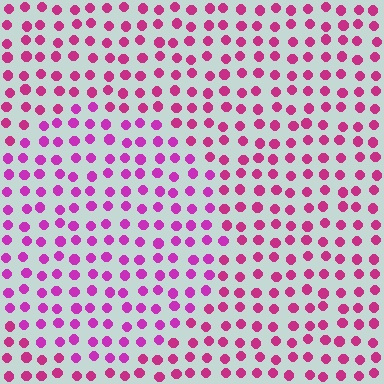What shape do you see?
I see a circle.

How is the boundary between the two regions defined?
The boundary is defined purely by a slight shift in hue (about 21 degrees). Spacing, size, and orientation are identical on both sides.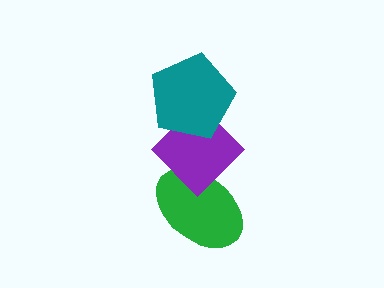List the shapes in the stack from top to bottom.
From top to bottom: the teal pentagon, the purple diamond, the green ellipse.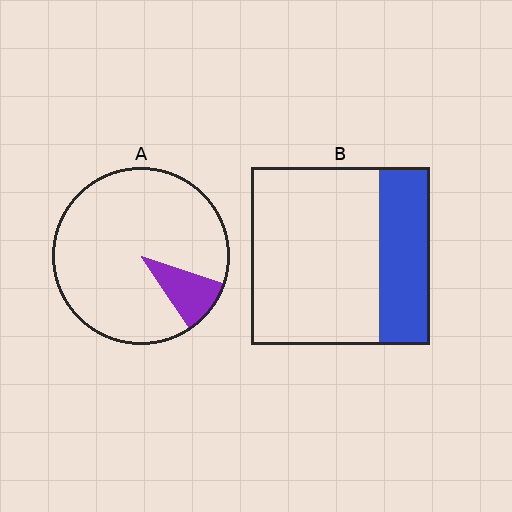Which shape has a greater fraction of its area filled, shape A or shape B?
Shape B.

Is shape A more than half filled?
No.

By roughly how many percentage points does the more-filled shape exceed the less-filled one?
By roughly 20 percentage points (B over A).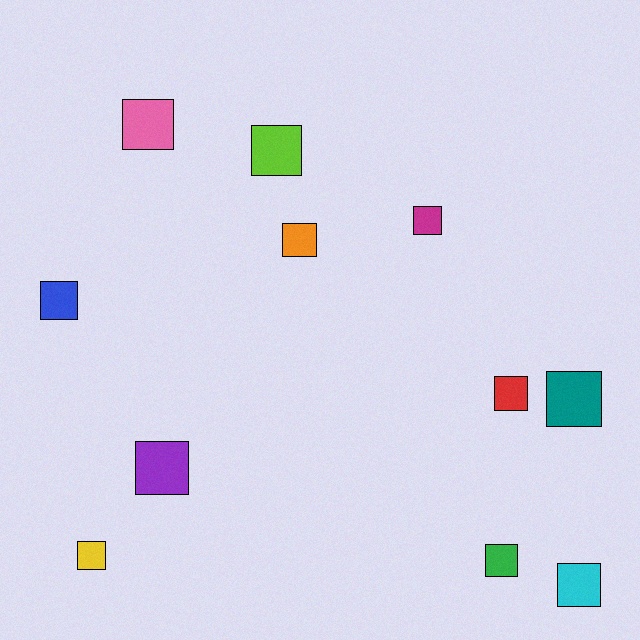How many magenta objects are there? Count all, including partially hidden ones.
There is 1 magenta object.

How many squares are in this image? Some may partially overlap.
There are 11 squares.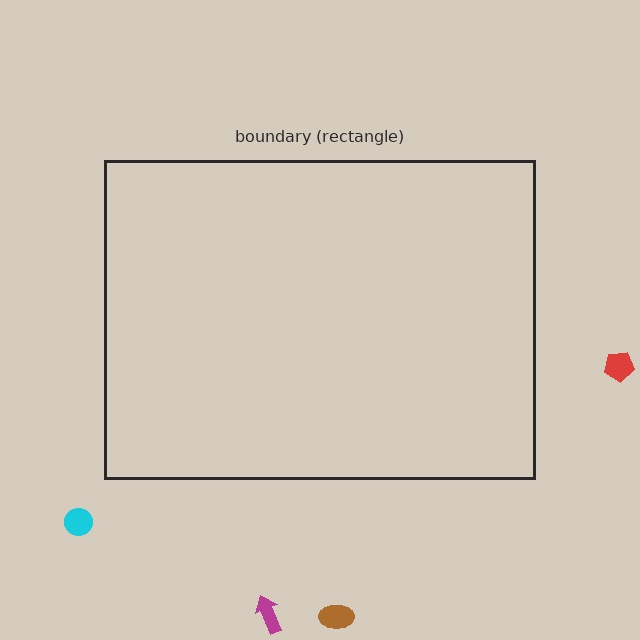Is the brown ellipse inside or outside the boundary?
Outside.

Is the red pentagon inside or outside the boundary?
Outside.